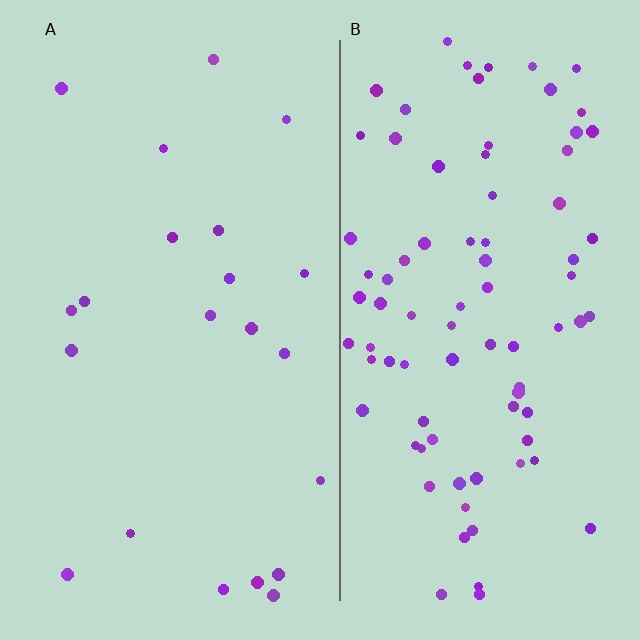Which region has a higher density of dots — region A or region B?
B (the right).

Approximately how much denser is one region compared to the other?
Approximately 3.9× — region B over region A.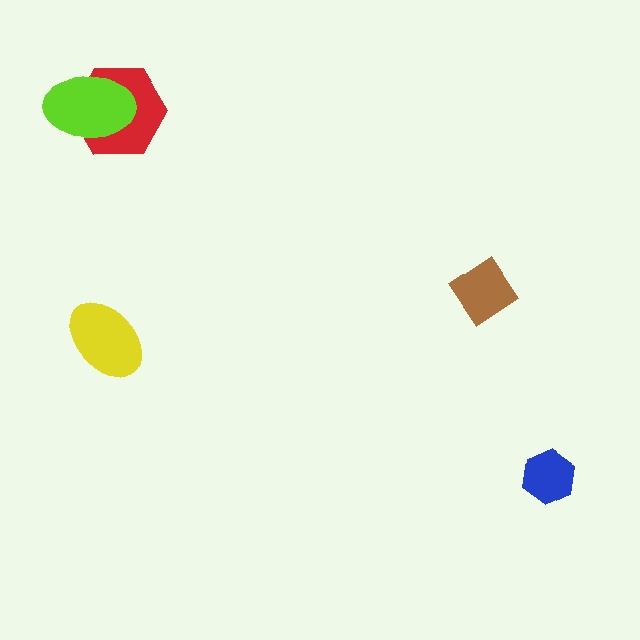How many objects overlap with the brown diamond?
0 objects overlap with the brown diamond.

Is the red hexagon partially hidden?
Yes, it is partially covered by another shape.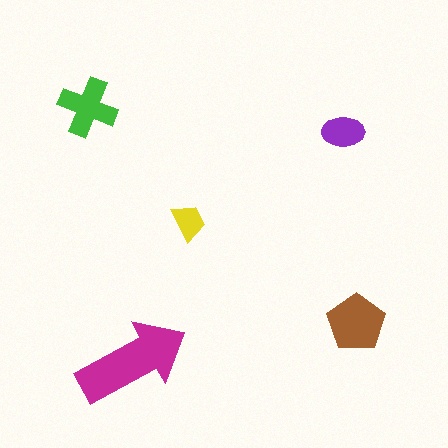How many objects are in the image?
There are 5 objects in the image.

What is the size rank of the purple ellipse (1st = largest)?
4th.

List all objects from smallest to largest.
The yellow trapezoid, the purple ellipse, the green cross, the brown pentagon, the magenta arrow.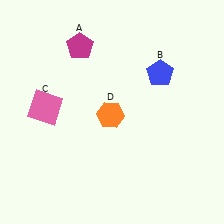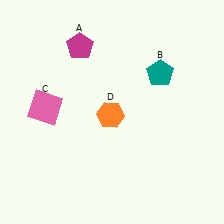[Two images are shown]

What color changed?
The pentagon (B) changed from blue in Image 1 to teal in Image 2.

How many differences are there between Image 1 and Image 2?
There is 1 difference between the two images.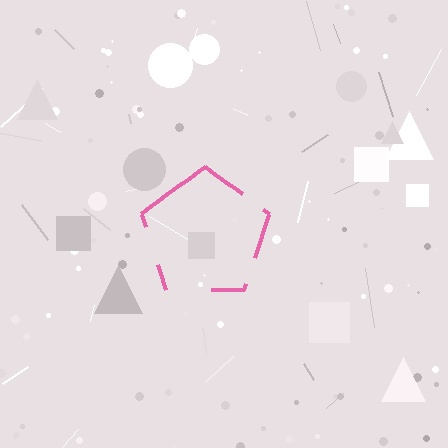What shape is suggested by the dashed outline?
The dashed outline suggests a pentagon.